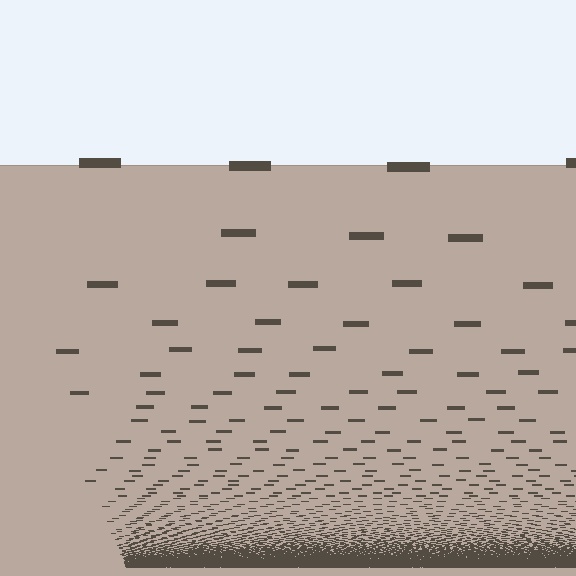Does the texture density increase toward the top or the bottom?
Density increases toward the bottom.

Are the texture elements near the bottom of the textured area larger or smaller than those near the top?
Smaller. The gradient is inverted — elements near the bottom are smaller and denser.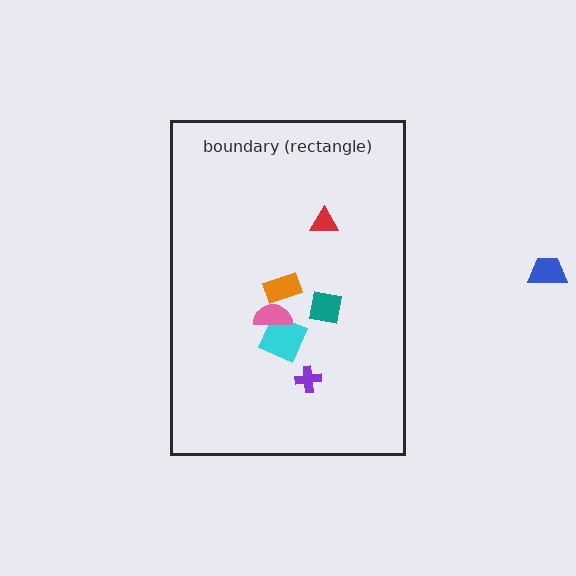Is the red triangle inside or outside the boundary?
Inside.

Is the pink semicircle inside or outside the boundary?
Inside.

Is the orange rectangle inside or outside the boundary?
Inside.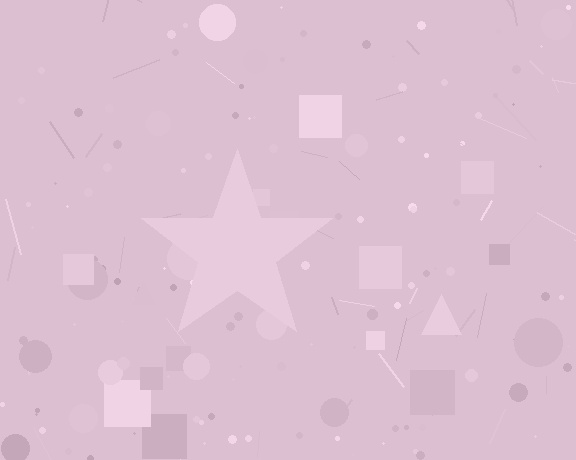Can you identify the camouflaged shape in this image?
The camouflaged shape is a star.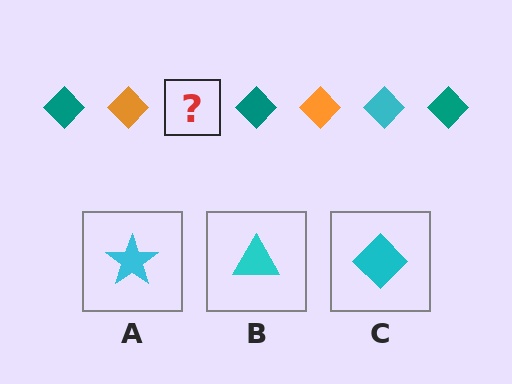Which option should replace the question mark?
Option C.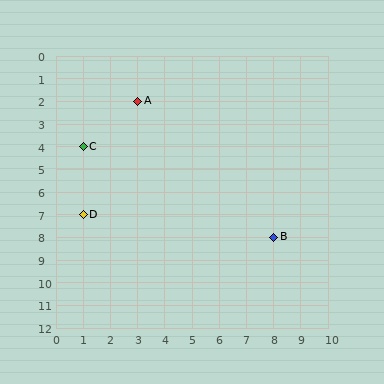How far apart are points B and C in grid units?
Points B and C are 7 columns and 4 rows apart (about 8.1 grid units diagonally).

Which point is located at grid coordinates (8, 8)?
Point B is at (8, 8).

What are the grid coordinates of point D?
Point D is at grid coordinates (1, 7).